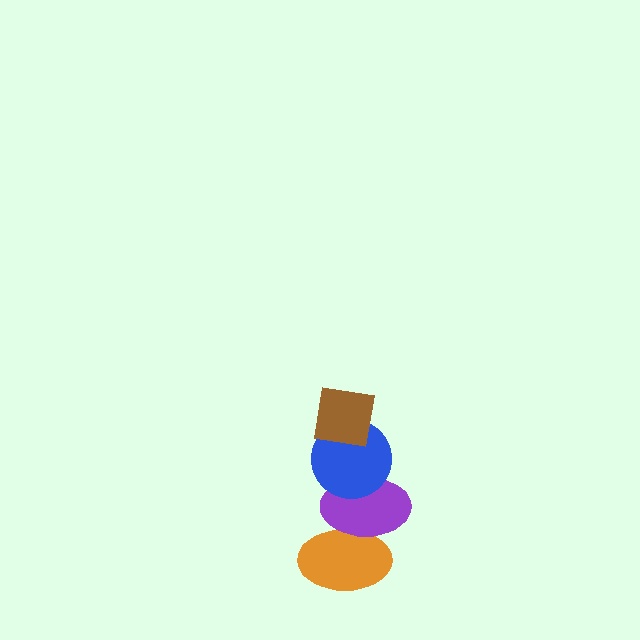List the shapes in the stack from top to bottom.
From top to bottom: the brown square, the blue circle, the purple ellipse, the orange ellipse.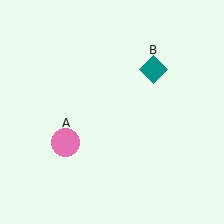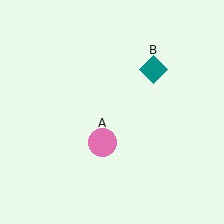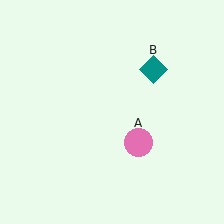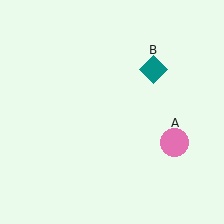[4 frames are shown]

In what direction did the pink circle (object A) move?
The pink circle (object A) moved right.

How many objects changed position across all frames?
1 object changed position: pink circle (object A).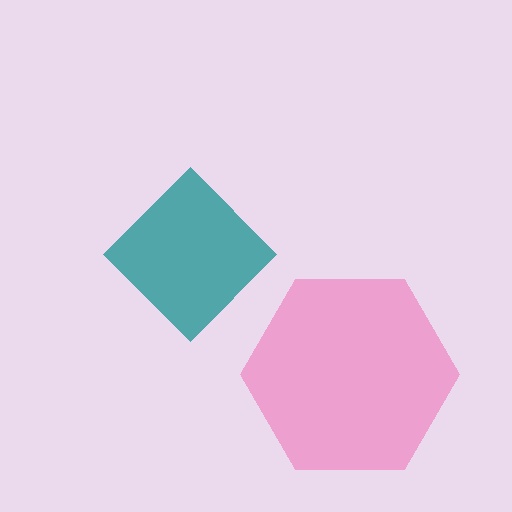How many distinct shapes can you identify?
There are 2 distinct shapes: a teal diamond, a pink hexagon.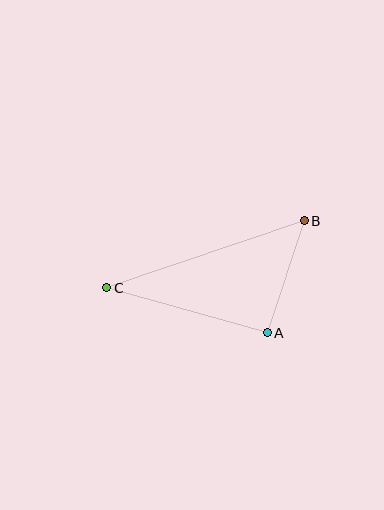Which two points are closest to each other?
Points A and B are closest to each other.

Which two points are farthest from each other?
Points B and C are farthest from each other.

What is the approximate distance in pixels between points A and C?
The distance between A and C is approximately 167 pixels.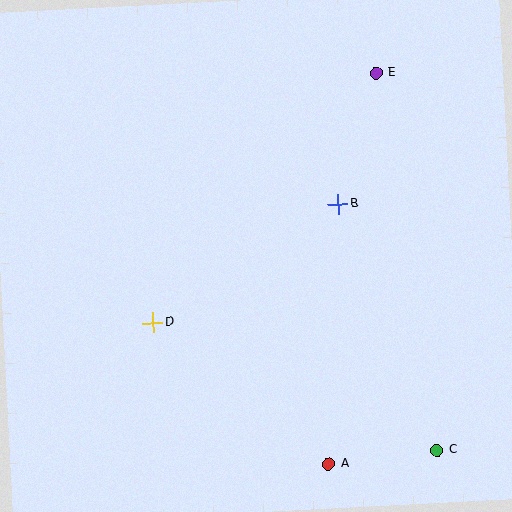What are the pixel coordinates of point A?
Point A is at (329, 464).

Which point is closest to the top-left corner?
Point D is closest to the top-left corner.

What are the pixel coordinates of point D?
Point D is at (153, 323).